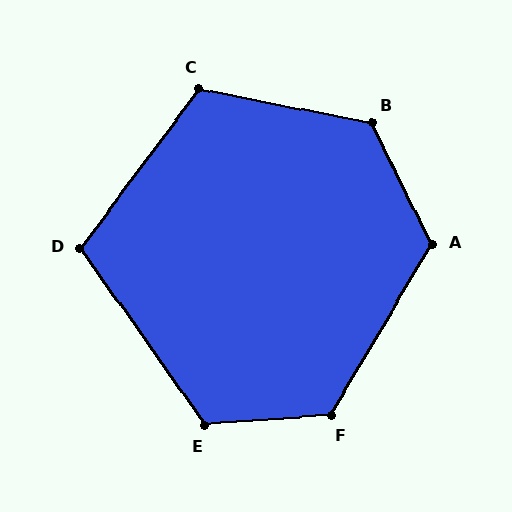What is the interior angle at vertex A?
Approximately 123 degrees (obtuse).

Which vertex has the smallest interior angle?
D, at approximately 108 degrees.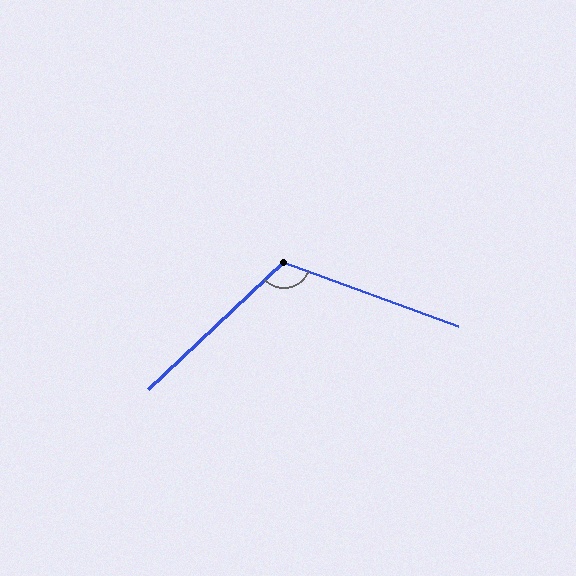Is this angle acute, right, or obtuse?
It is obtuse.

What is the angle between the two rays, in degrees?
Approximately 117 degrees.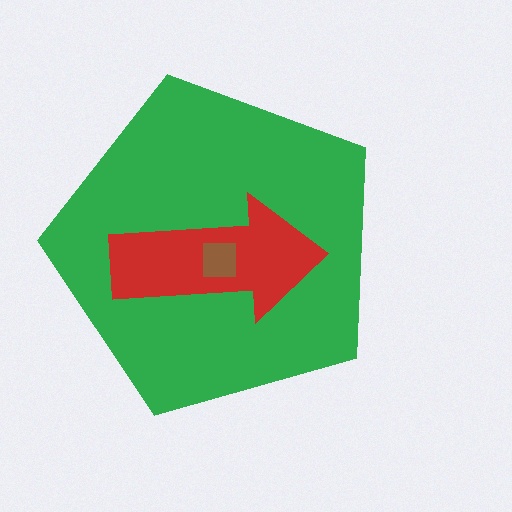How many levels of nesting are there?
3.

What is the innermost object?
The brown square.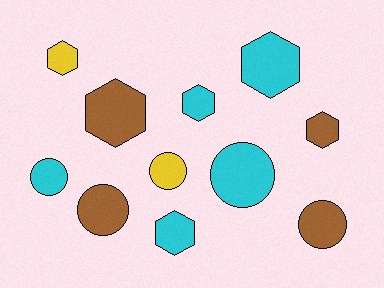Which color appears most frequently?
Cyan, with 5 objects.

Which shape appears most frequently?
Hexagon, with 6 objects.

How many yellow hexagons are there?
There is 1 yellow hexagon.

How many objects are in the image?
There are 11 objects.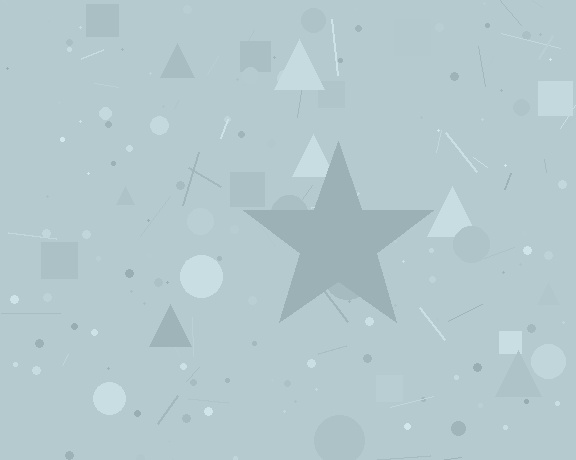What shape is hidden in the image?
A star is hidden in the image.